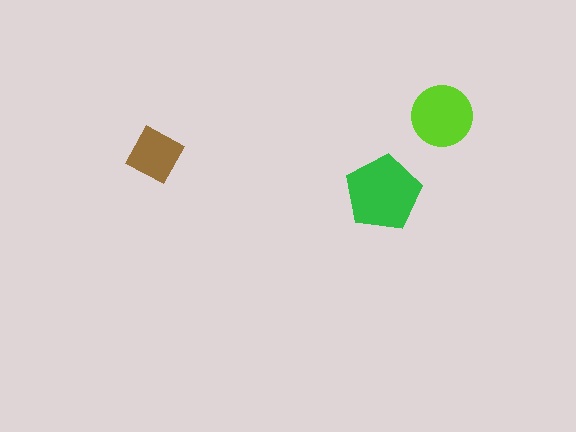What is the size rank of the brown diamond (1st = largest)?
3rd.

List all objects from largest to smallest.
The green pentagon, the lime circle, the brown diamond.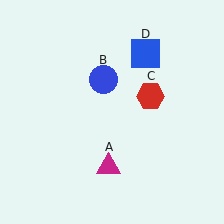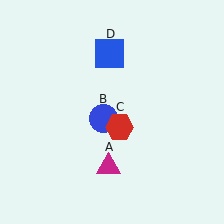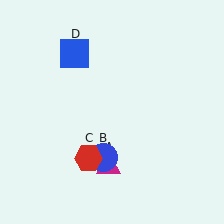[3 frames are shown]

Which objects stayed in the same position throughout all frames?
Magenta triangle (object A) remained stationary.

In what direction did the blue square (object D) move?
The blue square (object D) moved left.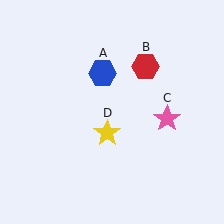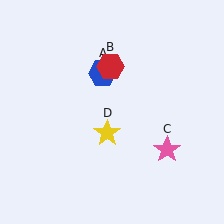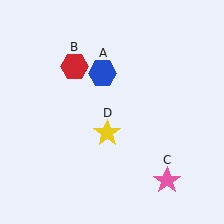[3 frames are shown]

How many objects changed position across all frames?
2 objects changed position: red hexagon (object B), pink star (object C).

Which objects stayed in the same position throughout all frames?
Blue hexagon (object A) and yellow star (object D) remained stationary.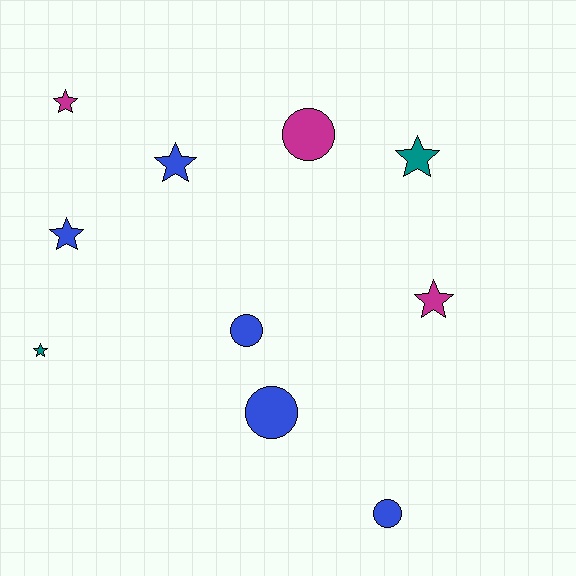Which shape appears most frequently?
Star, with 6 objects.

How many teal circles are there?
There are no teal circles.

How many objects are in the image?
There are 10 objects.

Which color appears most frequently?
Blue, with 5 objects.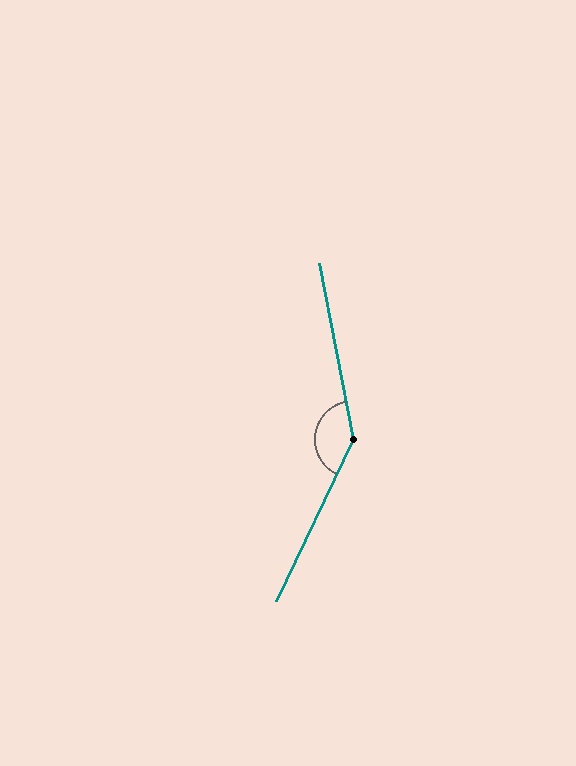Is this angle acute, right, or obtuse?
It is obtuse.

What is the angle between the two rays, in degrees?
Approximately 143 degrees.